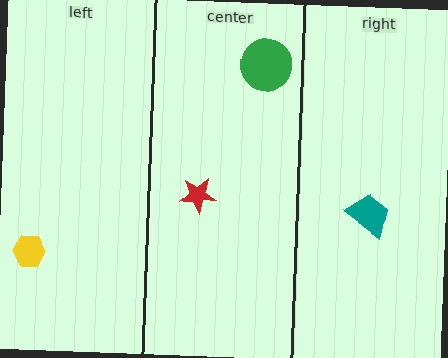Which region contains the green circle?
The center region.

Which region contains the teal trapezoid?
The right region.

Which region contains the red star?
The center region.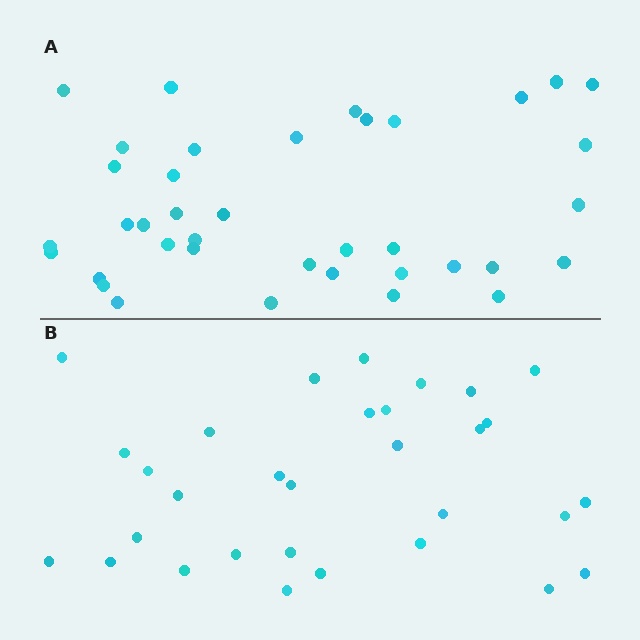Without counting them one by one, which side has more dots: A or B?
Region A (the top region) has more dots.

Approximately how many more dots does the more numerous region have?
Region A has roughly 8 or so more dots than region B.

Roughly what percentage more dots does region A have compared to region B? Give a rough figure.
About 25% more.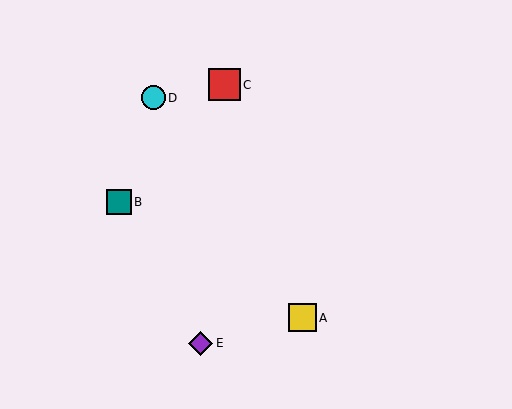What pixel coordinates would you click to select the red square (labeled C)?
Click at (224, 85) to select the red square C.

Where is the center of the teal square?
The center of the teal square is at (119, 202).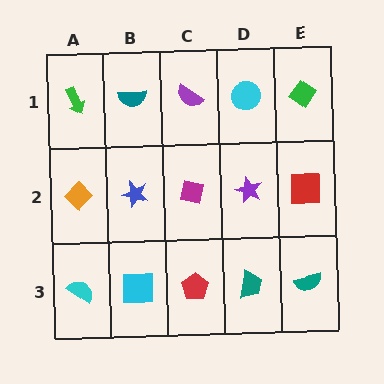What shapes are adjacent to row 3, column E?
A red square (row 2, column E), a teal trapezoid (row 3, column D).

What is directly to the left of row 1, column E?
A cyan circle.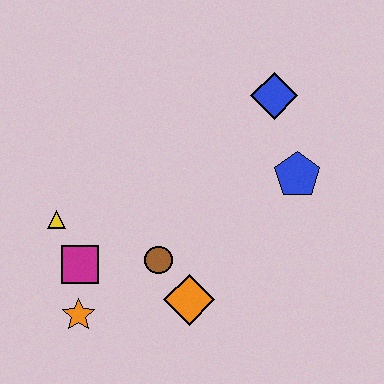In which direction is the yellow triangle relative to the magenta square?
The yellow triangle is above the magenta square.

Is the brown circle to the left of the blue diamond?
Yes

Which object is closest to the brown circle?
The orange diamond is closest to the brown circle.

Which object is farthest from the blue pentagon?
The orange star is farthest from the blue pentagon.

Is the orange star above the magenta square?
No